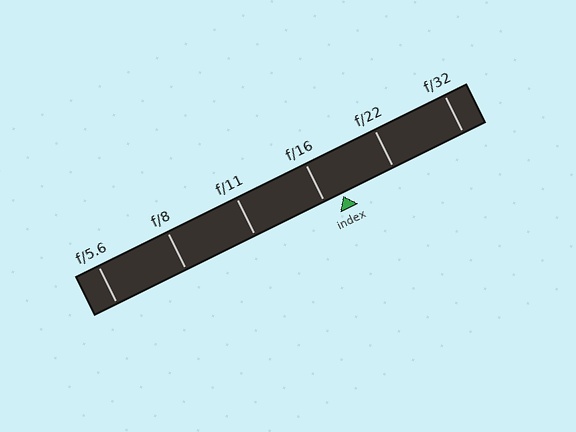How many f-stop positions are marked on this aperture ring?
There are 6 f-stop positions marked.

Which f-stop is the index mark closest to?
The index mark is closest to f/16.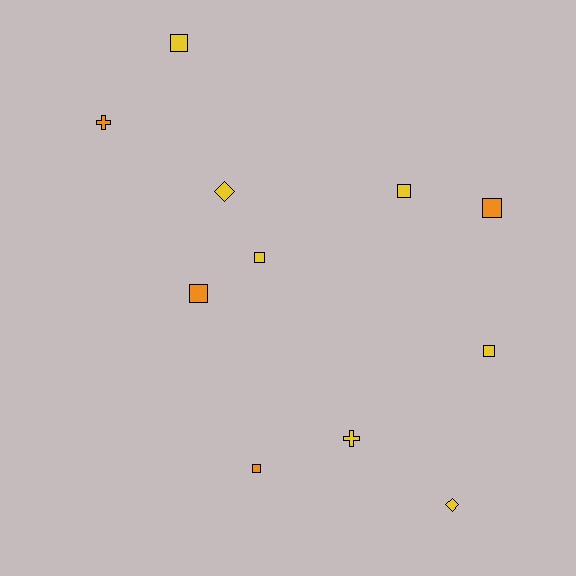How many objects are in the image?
There are 11 objects.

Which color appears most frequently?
Yellow, with 7 objects.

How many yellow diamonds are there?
There are 2 yellow diamonds.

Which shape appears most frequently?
Square, with 7 objects.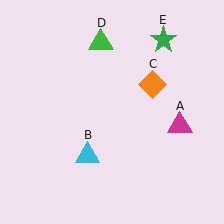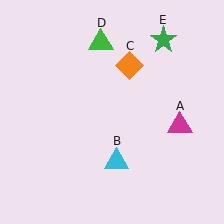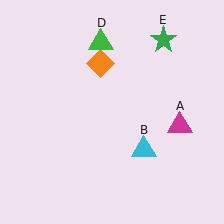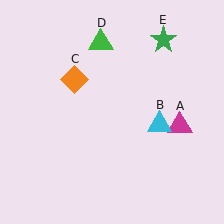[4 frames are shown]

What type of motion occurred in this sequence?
The cyan triangle (object B), orange diamond (object C) rotated counterclockwise around the center of the scene.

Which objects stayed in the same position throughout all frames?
Magenta triangle (object A) and green triangle (object D) and green star (object E) remained stationary.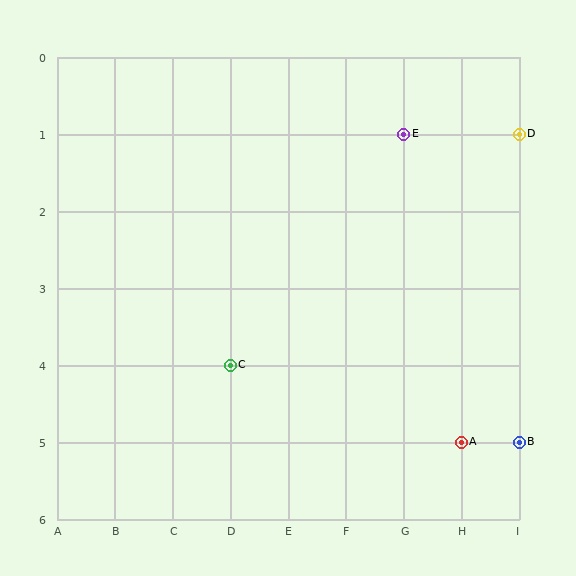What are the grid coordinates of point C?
Point C is at grid coordinates (D, 4).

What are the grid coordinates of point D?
Point D is at grid coordinates (I, 1).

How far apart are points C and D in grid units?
Points C and D are 5 columns and 3 rows apart (about 5.8 grid units diagonally).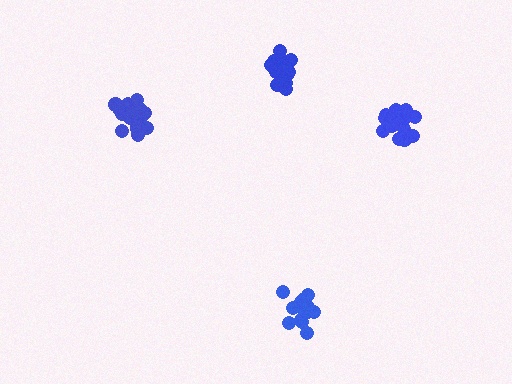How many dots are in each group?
Group 1: 17 dots, Group 2: 17 dots, Group 3: 21 dots, Group 4: 18 dots (73 total).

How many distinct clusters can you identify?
There are 4 distinct clusters.